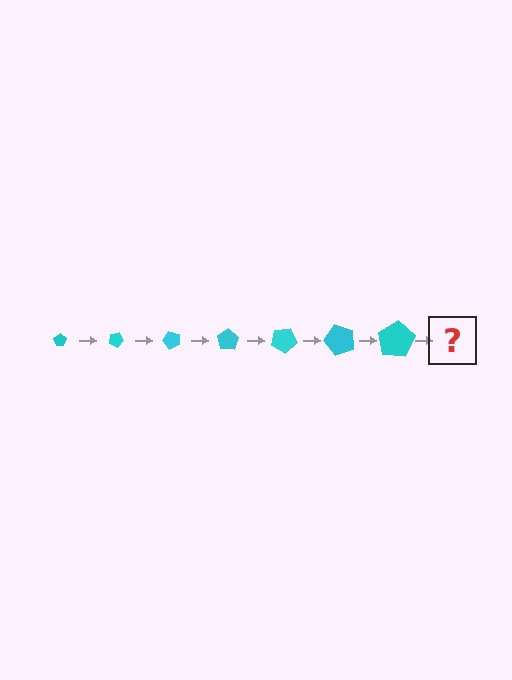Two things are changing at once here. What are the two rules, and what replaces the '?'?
The two rules are that the pentagon grows larger each step and it rotates 25 degrees each step. The '?' should be a pentagon, larger than the previous one and rotated 175 degrees from the start.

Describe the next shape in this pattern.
It should be a pentagon, larger than the previous one and rotated 175 degrees from the start.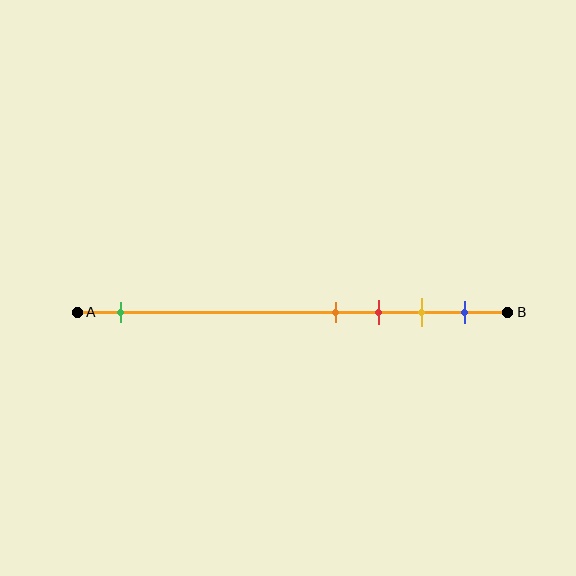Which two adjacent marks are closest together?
The orange and red marks are the closest adjacent pair.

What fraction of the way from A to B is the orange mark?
The orange mark is approximately 60% (0.6) of the way from A to B.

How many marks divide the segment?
There are 5 marks dividing the segment.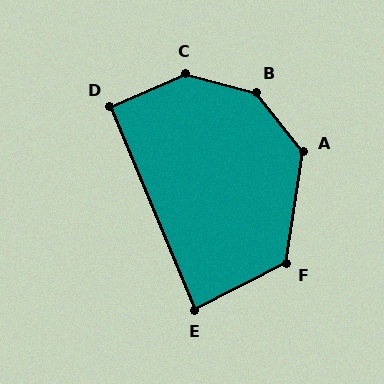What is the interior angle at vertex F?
Approximately 126 degrees (obtuse).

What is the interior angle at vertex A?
Approximately 133 degrees (obtuse).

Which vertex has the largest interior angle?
B, at approximately 143 degrees.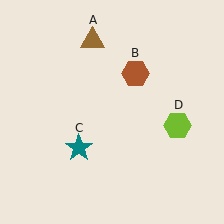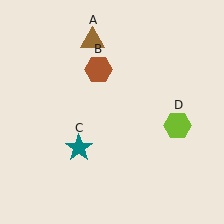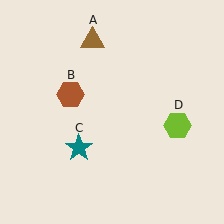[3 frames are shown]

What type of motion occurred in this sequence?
The brown hexagon (object B) rotated counterclockwise around the center of the scene.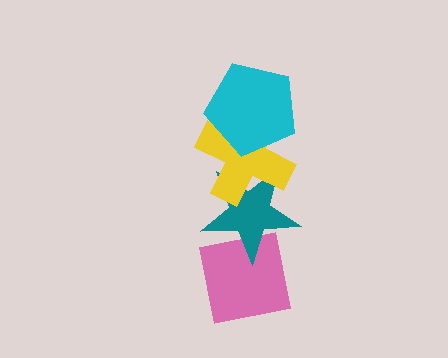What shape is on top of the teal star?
The yellow cross is on top of the teal star.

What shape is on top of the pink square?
The teal star is on top of the pink square.